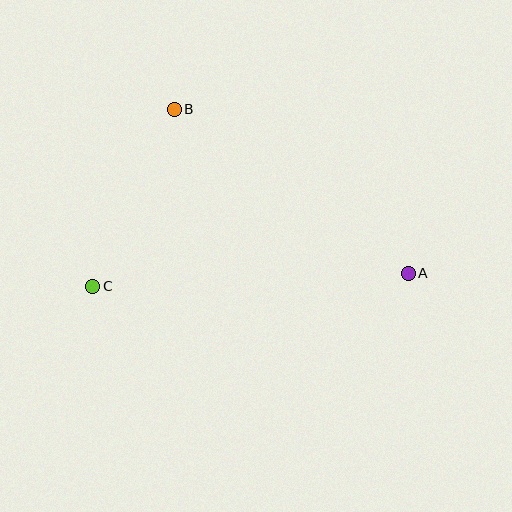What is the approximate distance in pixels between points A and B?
The distance between A and B is approximately 285 pixels.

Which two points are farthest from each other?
Points A and C are farthest from each other.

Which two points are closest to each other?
Points B and C are closest to each other.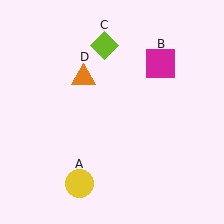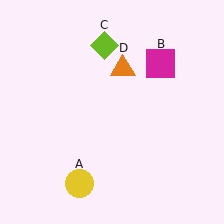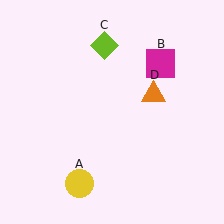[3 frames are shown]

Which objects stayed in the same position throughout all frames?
Yellow circle (object A) and magenta square (object B) and lime diamond (object C) remained stationary.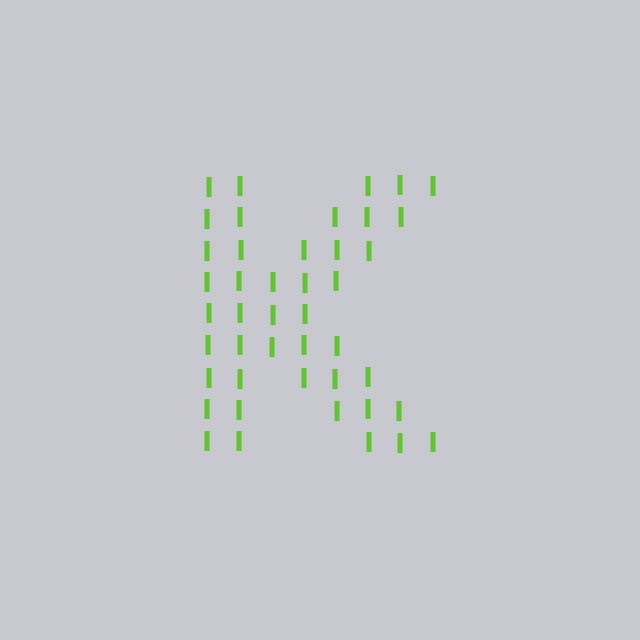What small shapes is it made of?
It is made of small letter I's.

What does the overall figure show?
The overall figure shows the letter K.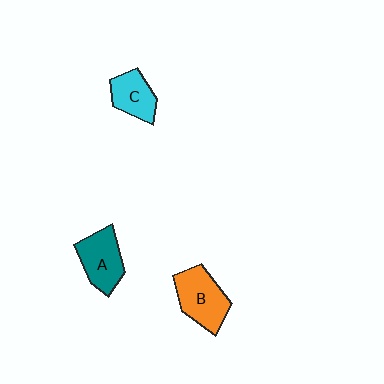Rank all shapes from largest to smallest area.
From largest to smallest: B (orange), A (teal), C (cyan).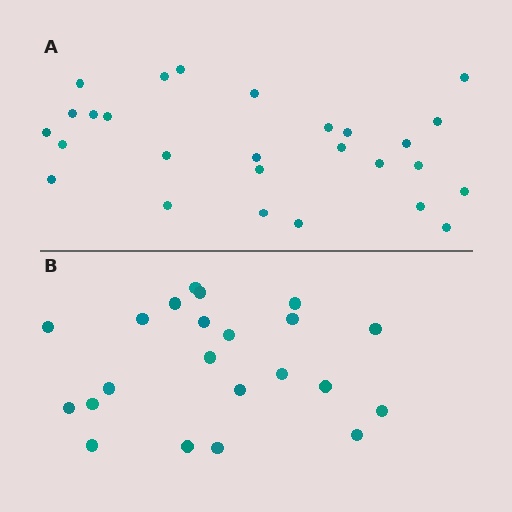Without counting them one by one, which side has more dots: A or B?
Region A (the top region) has more dots.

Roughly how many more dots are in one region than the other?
Region A has about 5 more dots than region B.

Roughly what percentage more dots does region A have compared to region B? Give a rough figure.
About 25% more.